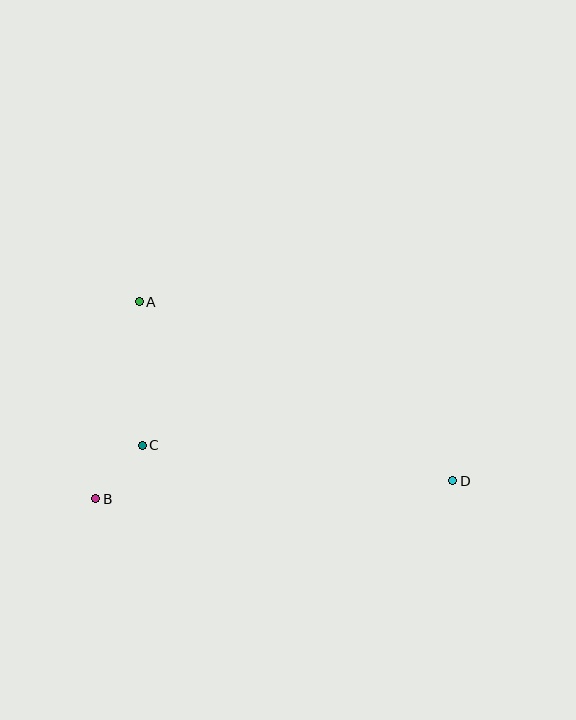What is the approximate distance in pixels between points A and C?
The distance between A and C is approximately 143 pixels.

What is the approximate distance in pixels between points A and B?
The distance between A and B is approximately 202 pixels.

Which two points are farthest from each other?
Points A and D are farthest from each other.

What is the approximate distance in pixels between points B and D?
The distance between B and D is approximately 357 pixels.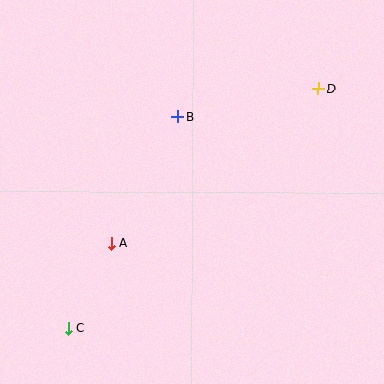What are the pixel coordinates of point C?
Point C is at (69, 329).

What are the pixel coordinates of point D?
Point D is at (318, 88).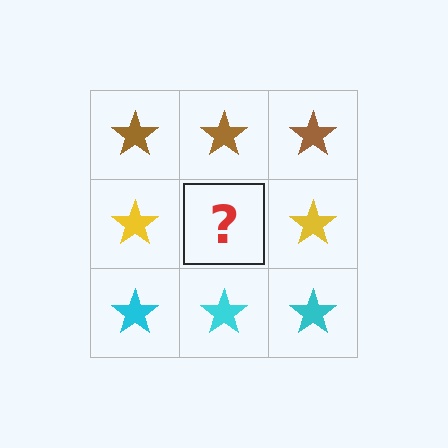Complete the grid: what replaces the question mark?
The question mark should be replaced with a yellow star.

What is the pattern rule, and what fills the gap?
The rule is that each row has a consistent color. The gap should be filled with a yellow star.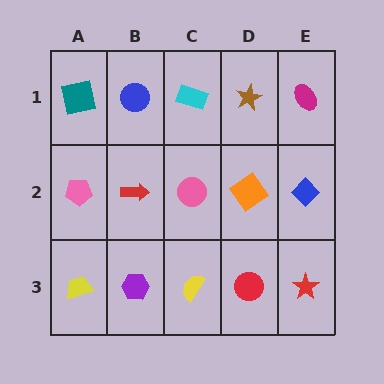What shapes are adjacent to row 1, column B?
A red arrow (row 2, column B), a teal square (row 1, column A), a cyan rectangle (row 1, column C).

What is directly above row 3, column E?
A blue diamond.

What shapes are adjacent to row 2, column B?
A blue circle (row 1, column B), a purple hexagon (row 3, column B), a pink pentagon (row 2, column A), a pink circle (row 2, column C).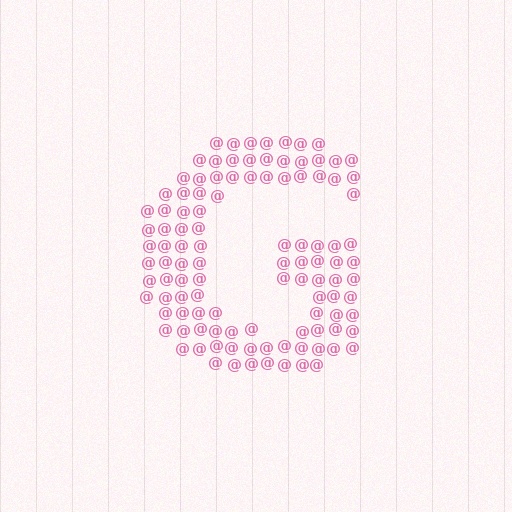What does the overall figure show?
The overall figure shows the letter G.